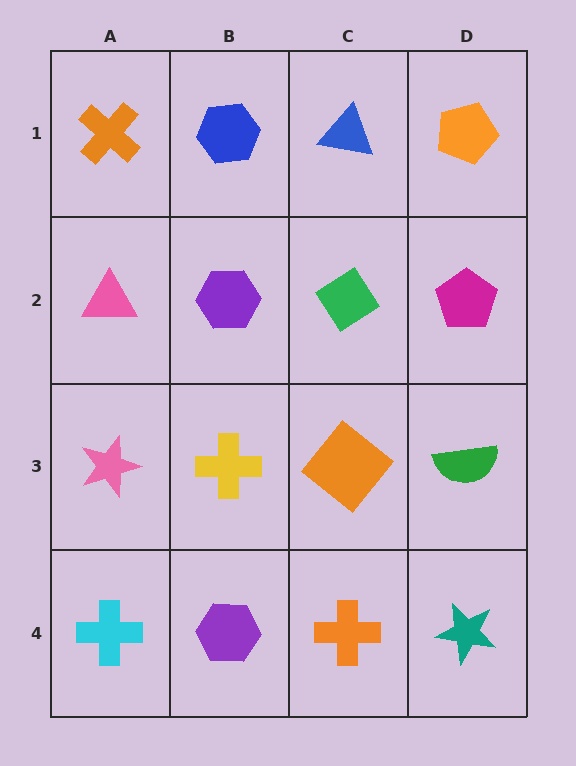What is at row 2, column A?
A pink triangle.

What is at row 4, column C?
An orange cross.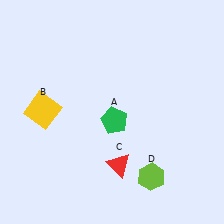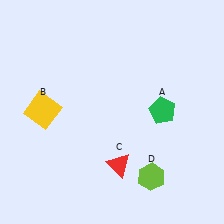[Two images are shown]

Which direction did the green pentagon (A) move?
The green pentagon (A) moved right.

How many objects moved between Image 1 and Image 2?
1 object moved between the two images.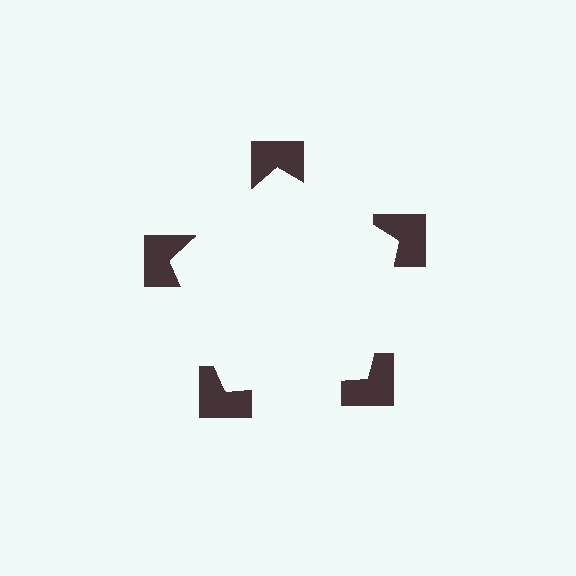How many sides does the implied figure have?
5 sides.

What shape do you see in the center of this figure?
An illusory pentagon — its edges are inferred from the aligned wedge cuts in the notched squares, not physically drawn.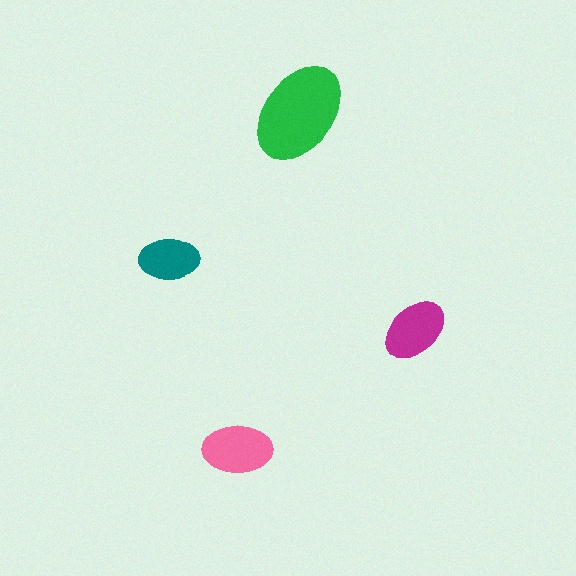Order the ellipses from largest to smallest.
the green one, the pink one, the magenta one, the teal one.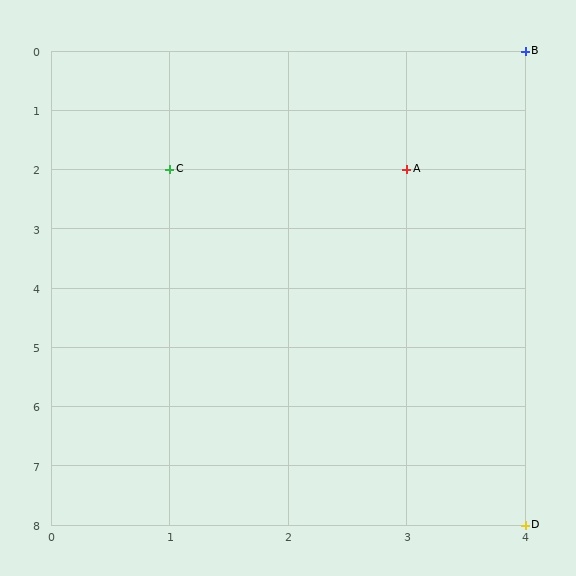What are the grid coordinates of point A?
Point A is at grid coordinates (3, 2).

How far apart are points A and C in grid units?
Points A and C are 2 columns apart.